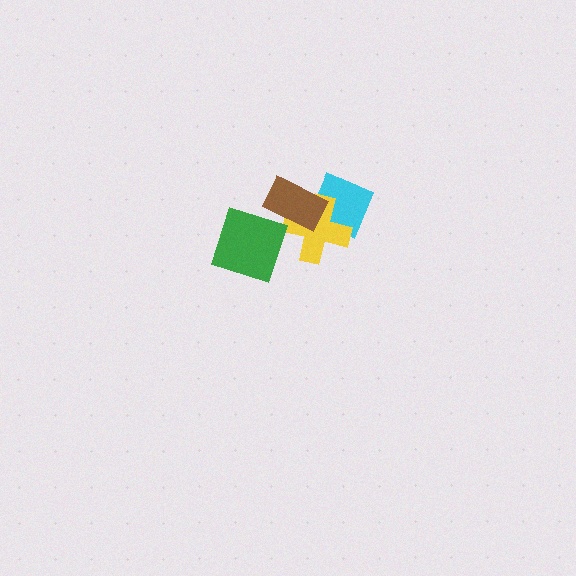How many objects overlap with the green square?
0 objects overlap with the green square.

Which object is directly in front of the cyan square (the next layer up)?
The yellow cross is directly in front of the cyan square.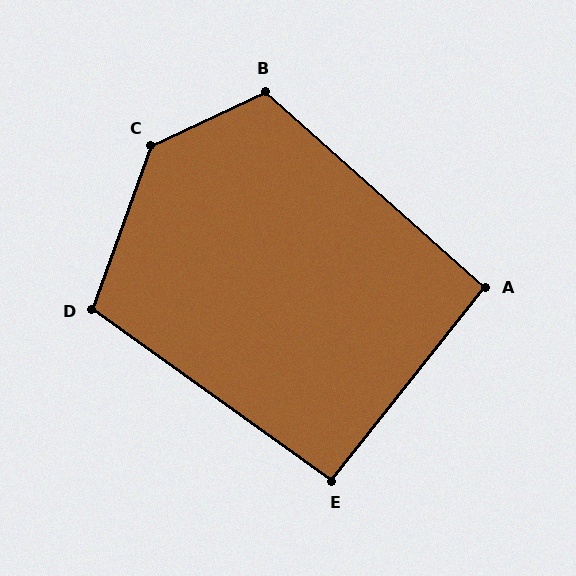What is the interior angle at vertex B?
Approximately 113 degrees (obtuse).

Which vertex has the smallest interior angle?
A, at approximately 93 degrees.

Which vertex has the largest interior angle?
C, at approximately 135 degrees.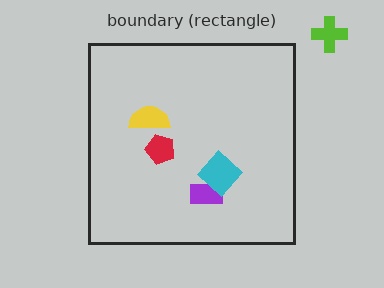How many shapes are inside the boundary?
4 inside, 1 outside.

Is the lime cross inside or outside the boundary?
Outside.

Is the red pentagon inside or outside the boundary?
Inside.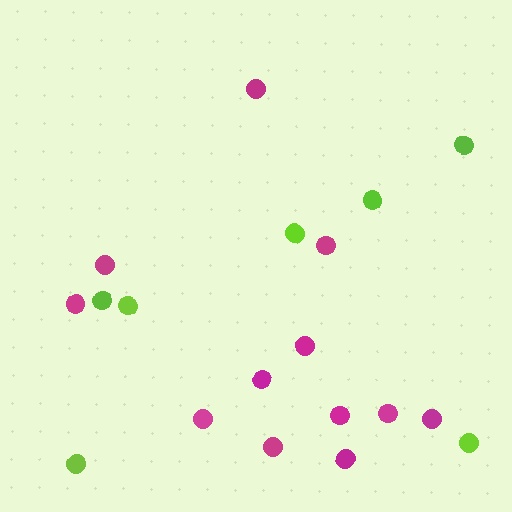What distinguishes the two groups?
There are 2 groups: one group of magenta circles (12) and one group of lime circles (7).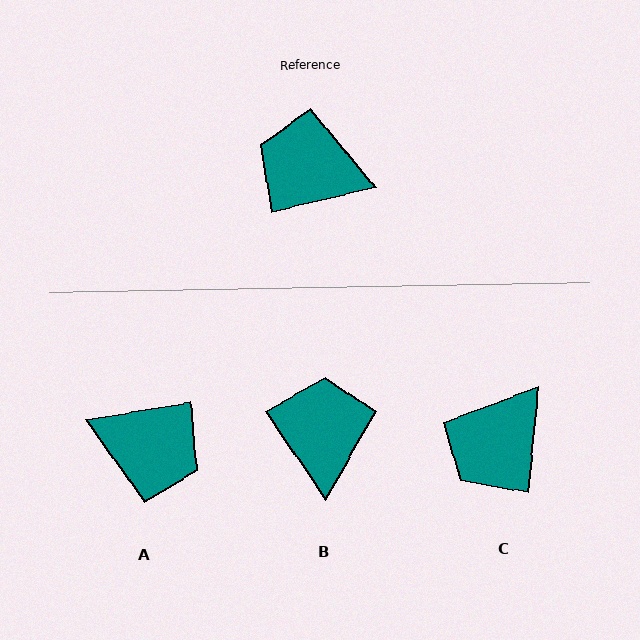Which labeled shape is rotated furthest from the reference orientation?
A, about 176 degrees away.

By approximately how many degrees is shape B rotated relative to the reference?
Approximately 70 degrees clockwise.